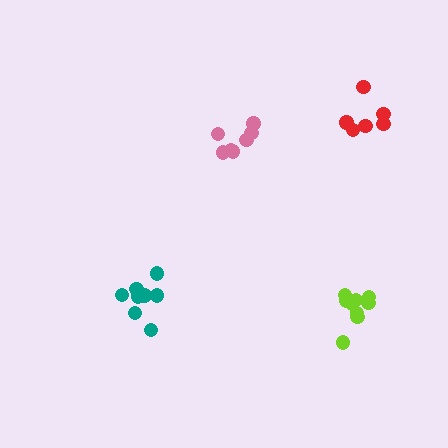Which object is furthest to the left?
The teal cluster is leftmost.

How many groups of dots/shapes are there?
There are 4 groups.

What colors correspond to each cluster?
The clusters are colored: teal, pink, lime, red.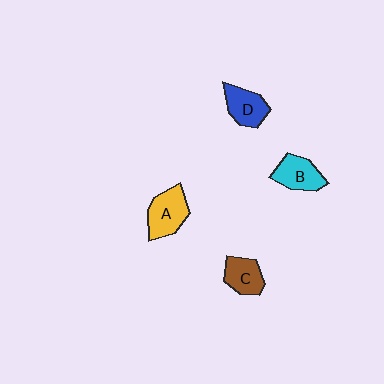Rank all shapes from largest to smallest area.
From largest to smallest: A (yellow), B (cyan), D (blue), C (brown).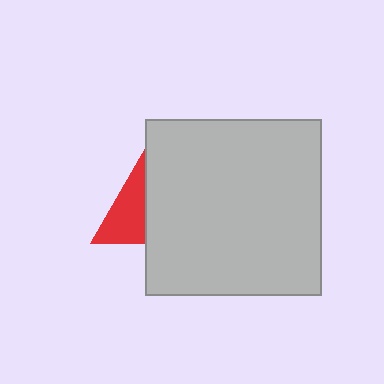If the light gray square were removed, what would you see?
You would see the complete red triangle.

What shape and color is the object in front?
The object in front is a light gray square.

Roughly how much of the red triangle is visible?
A small part of it is visible (roughly 42%).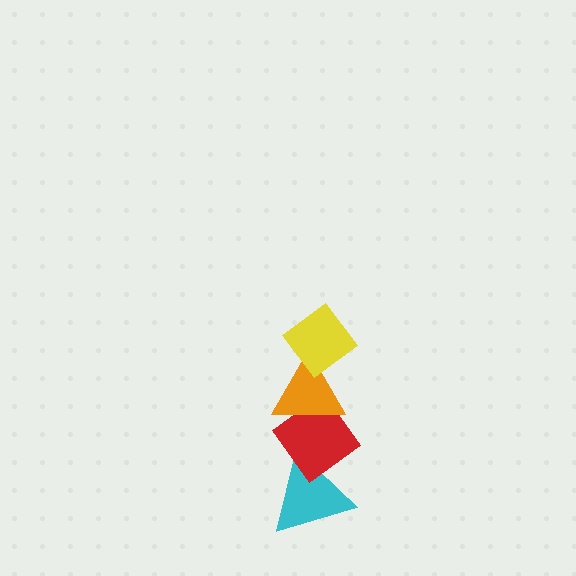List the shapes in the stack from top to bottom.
From top to bottom: the yellow diamond, the orange triangle, the red diamond, the cyan triangle.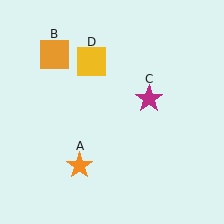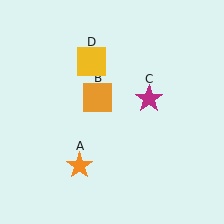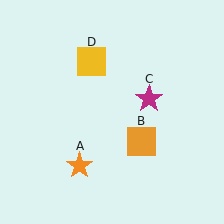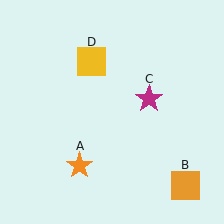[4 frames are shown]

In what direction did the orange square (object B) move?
The orange square (object B) moved down and to the right.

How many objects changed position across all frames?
1 object changed position: orange square (object B).